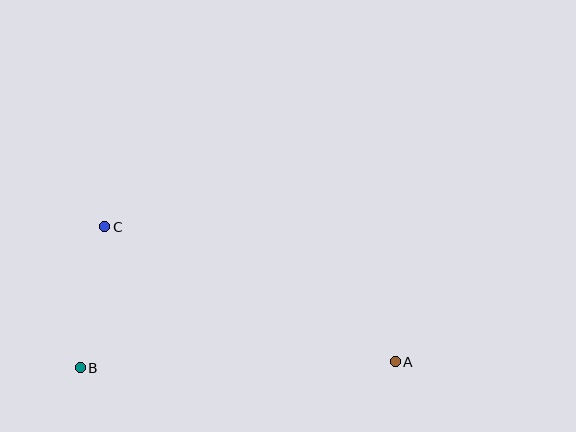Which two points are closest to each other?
Points B and C are closest to each other.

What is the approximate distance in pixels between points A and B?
The distance between A and B is approximately 315 pixels.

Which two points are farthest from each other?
Points A and C are farthest from each other.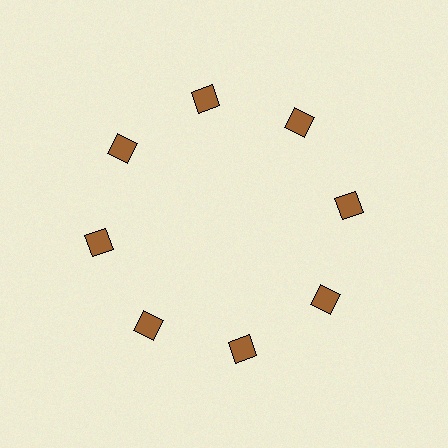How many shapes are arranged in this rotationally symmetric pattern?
There are 8 shapes, arranged in 8 groups of 1.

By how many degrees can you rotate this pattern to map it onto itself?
The pattern maps onto itself every 45 degrees of rotation.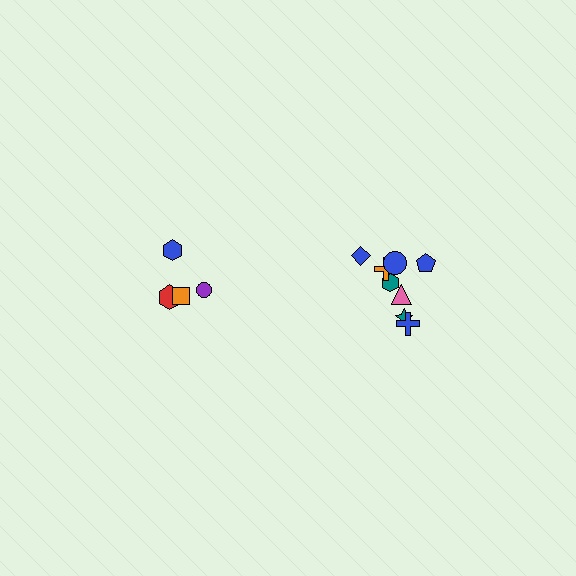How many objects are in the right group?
There are 8 objects.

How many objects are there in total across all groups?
There are 12 objects.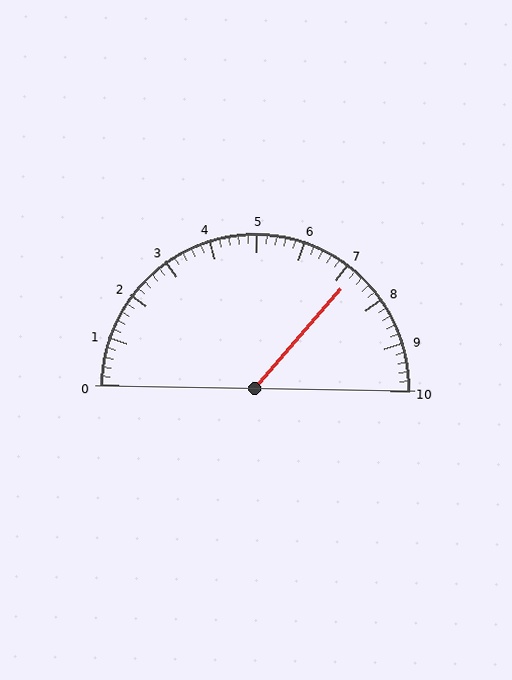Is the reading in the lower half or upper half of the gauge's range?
The reading is in the upper half of the range (0 to 10).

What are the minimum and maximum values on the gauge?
The gauge ranges from 0 to 10.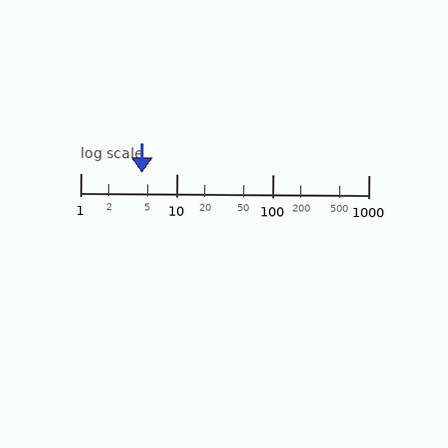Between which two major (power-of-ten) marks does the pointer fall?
The pointer is between 1 and 10.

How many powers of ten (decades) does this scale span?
The scale spans 3 decades, from 1 to 1000.